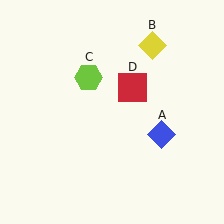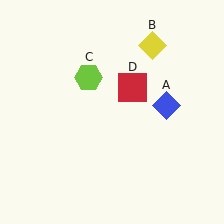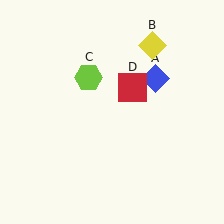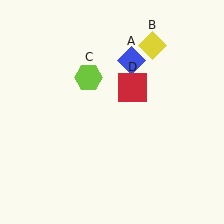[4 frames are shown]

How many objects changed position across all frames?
1 object changed position: blue diamond (object A).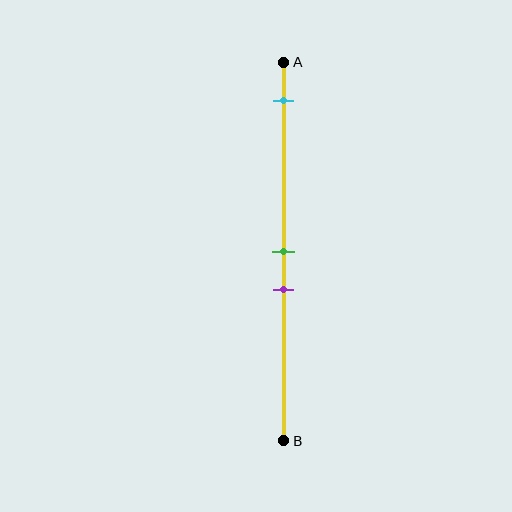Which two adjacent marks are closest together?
The green and purple marks are the closest adjacent pair.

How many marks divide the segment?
There are 3 marks dividing the segment.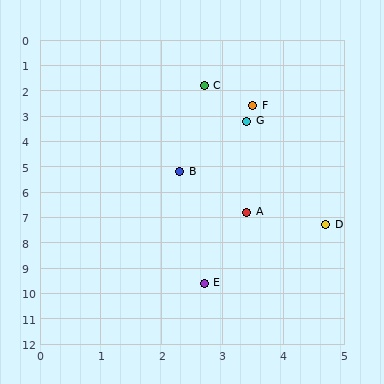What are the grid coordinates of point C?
Point C is at approximately (2.7, 1.8).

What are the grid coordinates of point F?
Point F is at approximately (3.5, 2.6).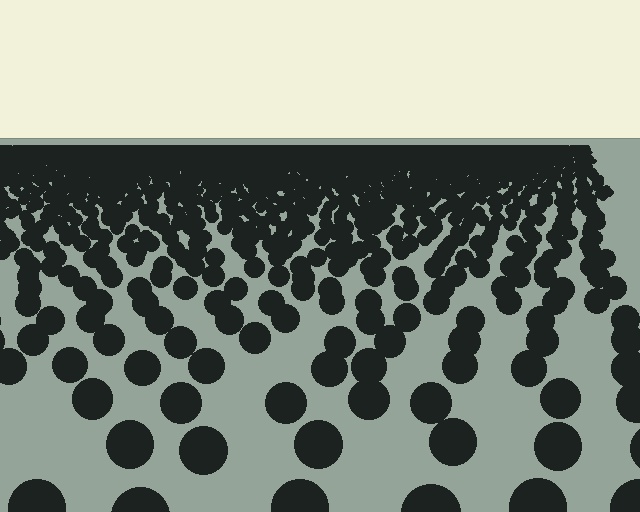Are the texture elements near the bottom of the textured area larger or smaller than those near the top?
Larger. Near the bottom, elements are closer to the viewer and appear at a bigger on-screen size.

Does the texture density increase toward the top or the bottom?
Density increases toward the top.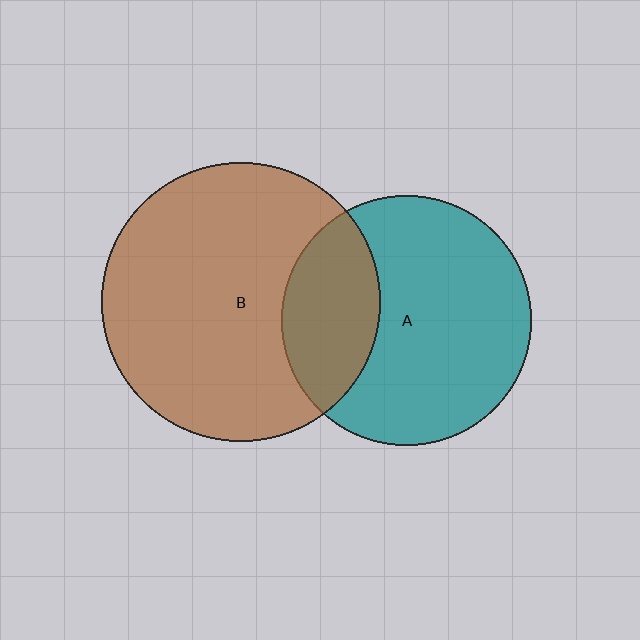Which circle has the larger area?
Circle B (brown).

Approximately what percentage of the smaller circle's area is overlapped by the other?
Approximately 30%.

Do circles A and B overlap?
Yes.